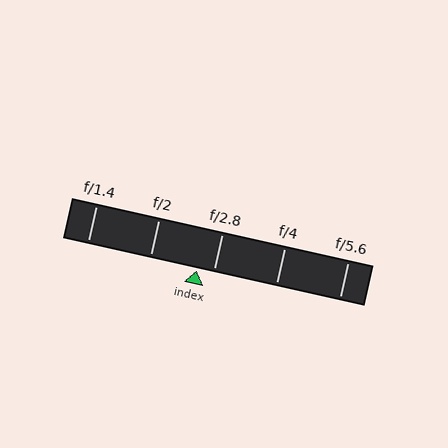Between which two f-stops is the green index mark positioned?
The index mark is between f/2 and f/2.8.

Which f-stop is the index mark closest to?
The index mark is closest to f/2.8.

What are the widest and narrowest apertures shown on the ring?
The widest aperture shown is f/1.4 and the narrowest is f/5.6.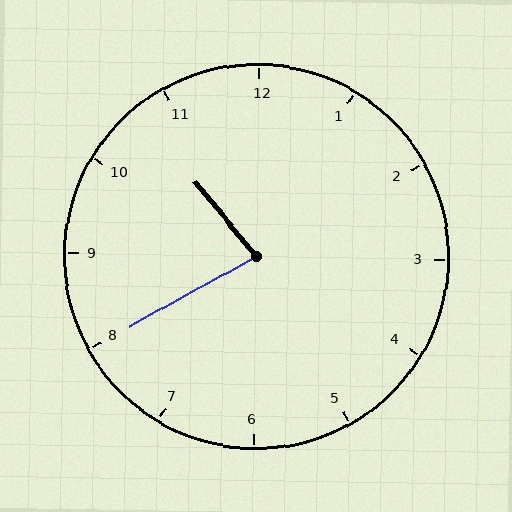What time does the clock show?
10:40.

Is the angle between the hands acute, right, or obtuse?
It is acute.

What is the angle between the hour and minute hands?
Approximately 80 degrees.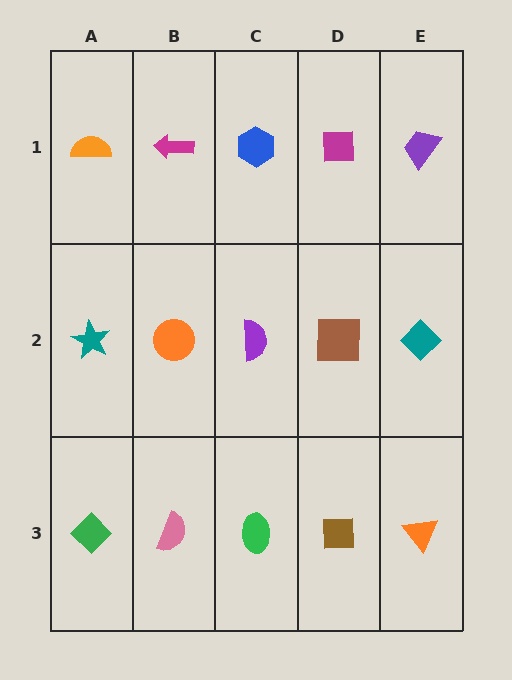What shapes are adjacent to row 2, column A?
An orange semicircle (row 1, column A), a green diamond (row 3, column A), an orange circle (row 2, column B).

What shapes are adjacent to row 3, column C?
A purple semicircle (row 2, column C), a pink semicircle (row 3, column B), a brown square (row 3, column D).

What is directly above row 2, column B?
A magenta arrow.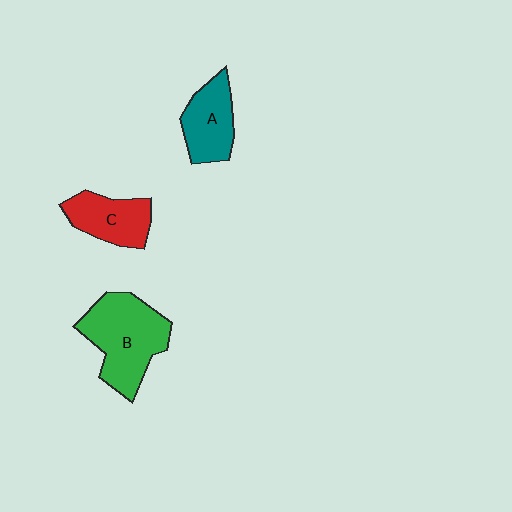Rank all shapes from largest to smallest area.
From largest to smallest: B (green), A (teal), C (red).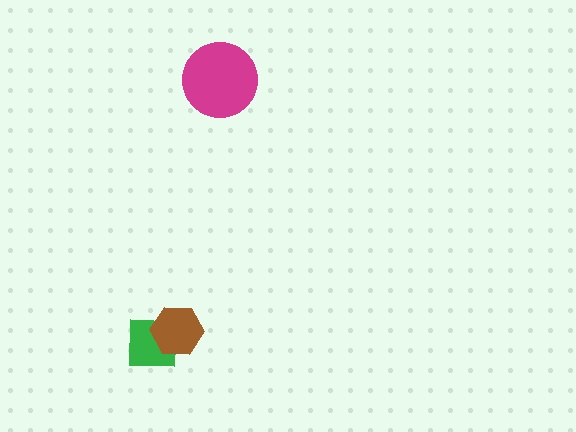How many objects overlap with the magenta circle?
0 objects overlap with the magenta circle.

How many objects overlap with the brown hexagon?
1 object overlaps with the brown hexagon.